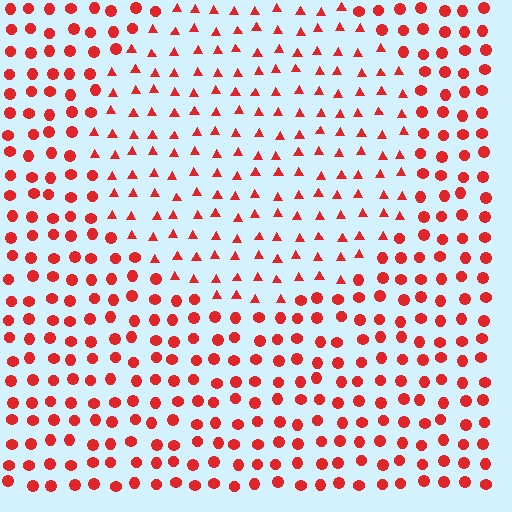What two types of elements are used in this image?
The image uses triangles inside the circle region and circles outside it.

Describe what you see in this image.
The image is filled with small red elements arranged in a uniform grid. A circle-shaped region contains triangles, while the surrounding area contains circles. The boundary is defined purely by the change in element shape.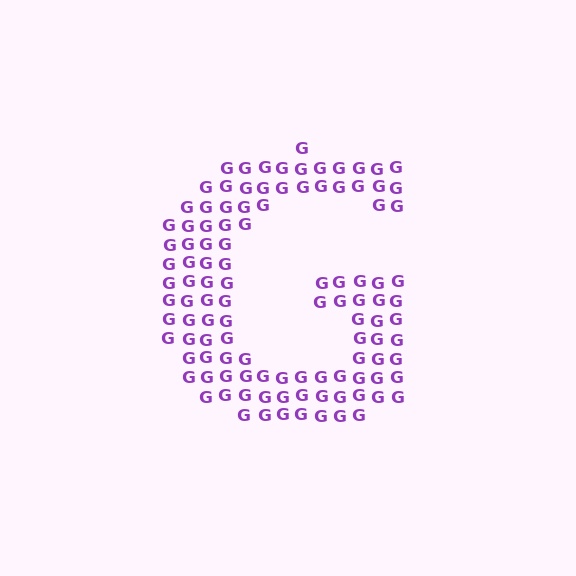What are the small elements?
The small elements are letter G's.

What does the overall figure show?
The overall figure shows the letter G.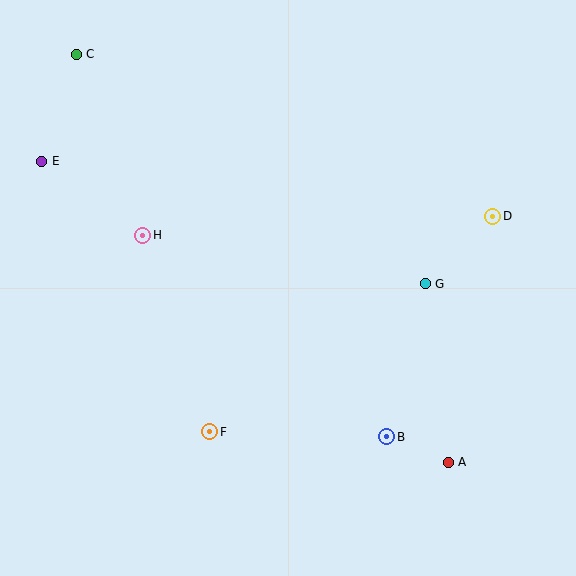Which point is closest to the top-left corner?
Point C is closest to the top-left corner.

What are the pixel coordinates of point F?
Point F is at (210, 432).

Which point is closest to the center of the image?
Point G at (425, 284) is closest to the center.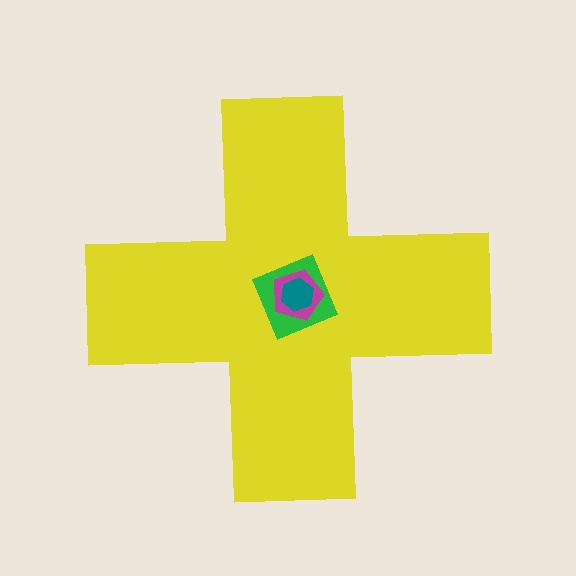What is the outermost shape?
The yellow cross.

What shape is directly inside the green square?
The magenta pentagon.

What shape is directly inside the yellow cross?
The green square.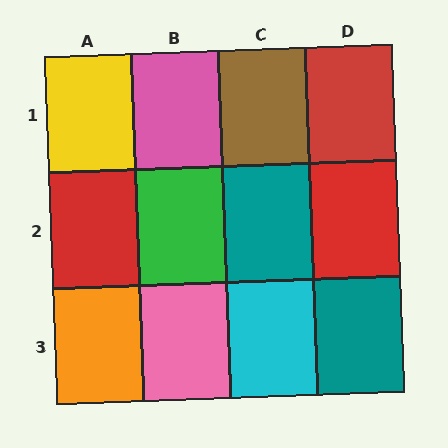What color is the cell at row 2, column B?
Green.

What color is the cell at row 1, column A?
Yellow.